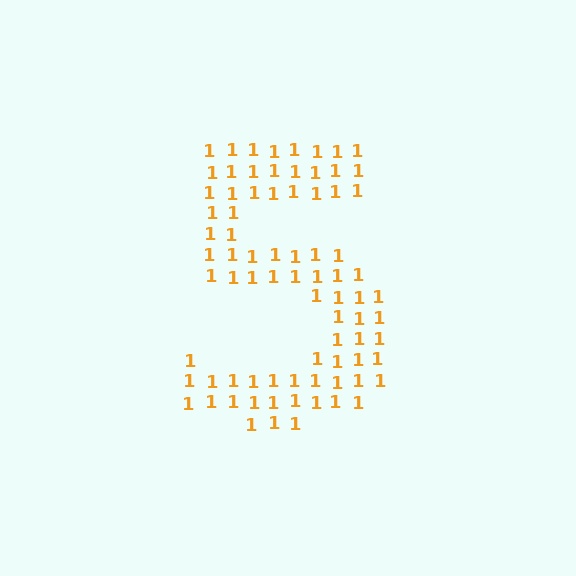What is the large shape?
The large shape is the digit 5.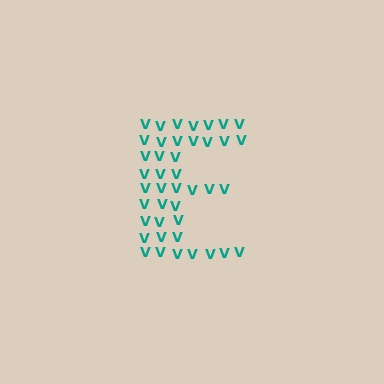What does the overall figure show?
The overall figure shows the letter E.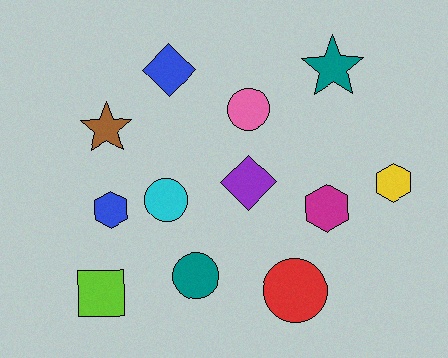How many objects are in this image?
There are 12 objects.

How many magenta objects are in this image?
There is 1 magenta object.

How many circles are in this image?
There are 4 circles.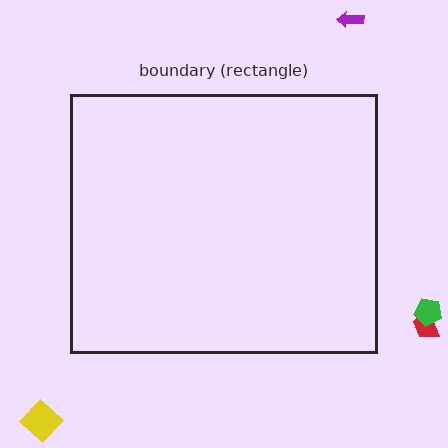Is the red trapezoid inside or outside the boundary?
Outside.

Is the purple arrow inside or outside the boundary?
Outside.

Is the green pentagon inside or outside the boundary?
Outside.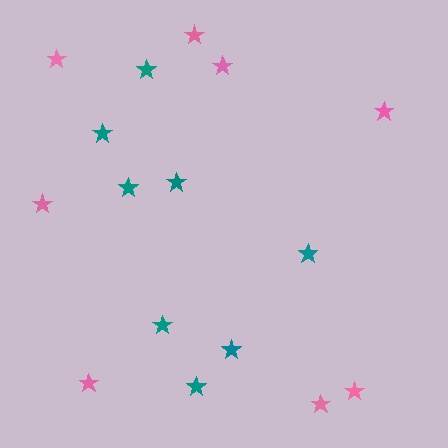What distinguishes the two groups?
There are 2 groups: one group of teal stars (8) and one group of pink stars (8).